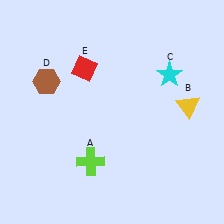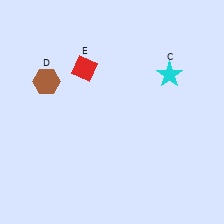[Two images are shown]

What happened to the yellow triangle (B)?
The yellow triangle (B) was removed in Image 2. It was in the top-right area of Image 1.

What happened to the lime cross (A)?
The lime cross (A) was removed in Image 2. It was in the bottom-left area of Image 1.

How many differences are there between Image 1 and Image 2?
There are 2 differences between the two images.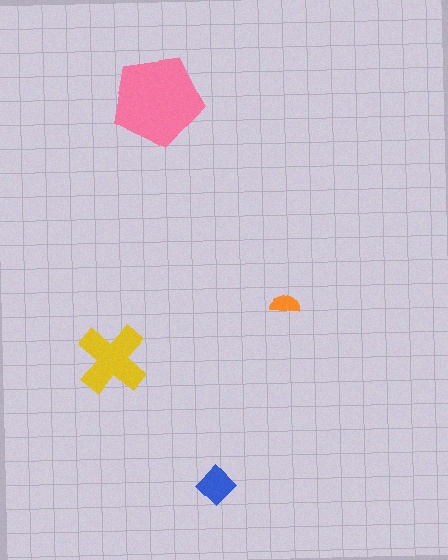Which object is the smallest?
The orange semicircle.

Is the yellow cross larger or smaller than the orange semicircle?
Larger.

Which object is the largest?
The pink pentagon.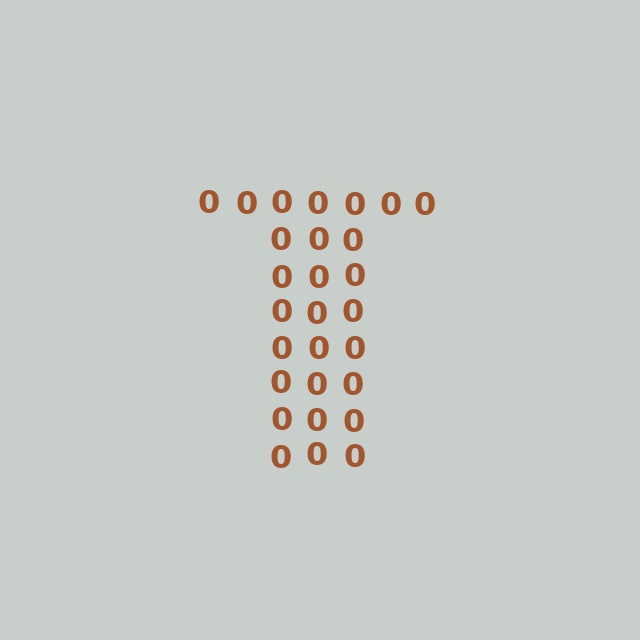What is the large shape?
The large shape is the letter T.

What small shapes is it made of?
It is made of small digit 0's.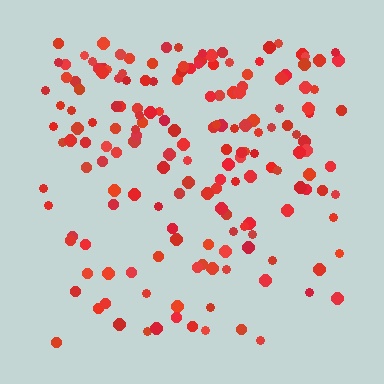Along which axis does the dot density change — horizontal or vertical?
Vertical.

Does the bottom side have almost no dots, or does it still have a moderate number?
Still a moderate number, just noticeably fewer than the top.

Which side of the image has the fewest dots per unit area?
The bottom.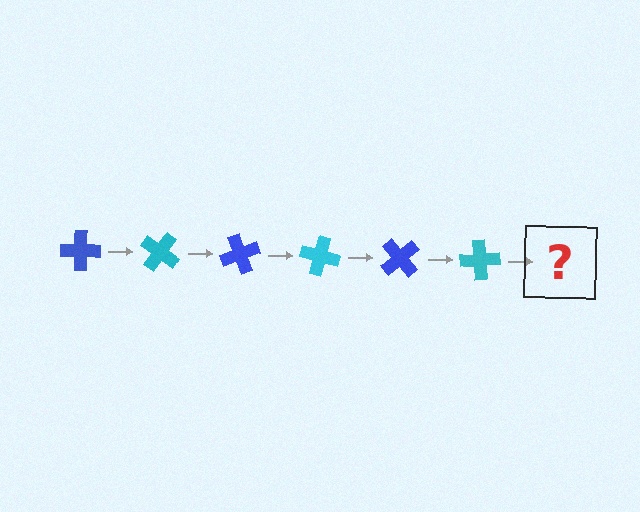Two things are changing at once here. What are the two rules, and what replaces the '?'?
The two rules are that it rotates 35 degrees each step and the color cycles through blue and cyan. The '?' should be a blue cross, rotated 210 degrees from the start.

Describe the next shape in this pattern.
It should be a blue cross, rotated 210 degrees from the start.